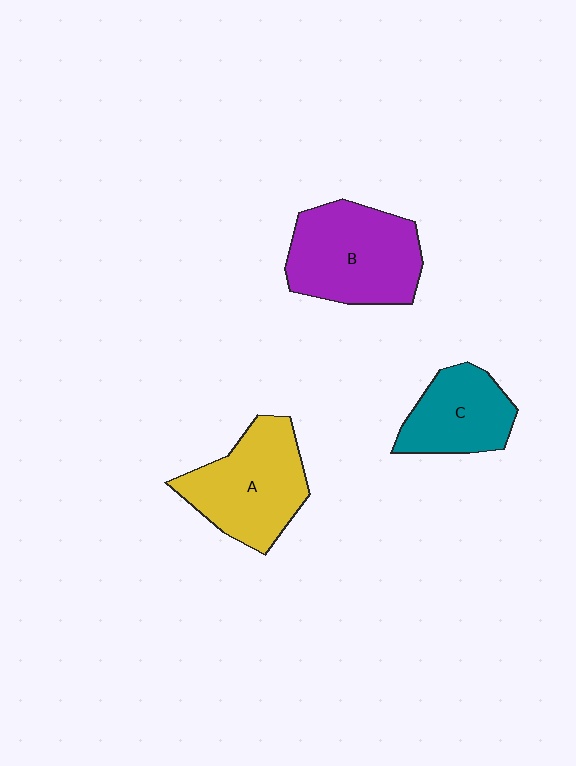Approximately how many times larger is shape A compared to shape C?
Approximately 1.4 times.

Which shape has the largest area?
Shape B (purple).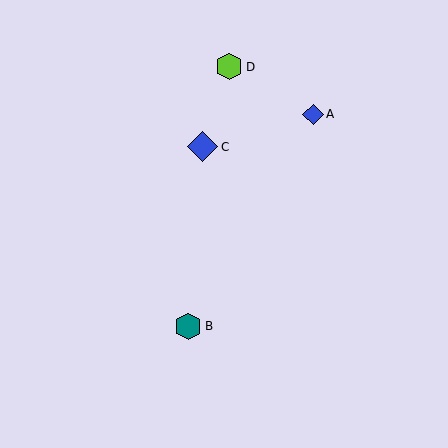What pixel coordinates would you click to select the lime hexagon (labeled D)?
Click at (229, 67) to select the lime hexagon D.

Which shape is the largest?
The blue diamond (labeled C) is the largest.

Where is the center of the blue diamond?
The center of the blue diamond is at (313, 114).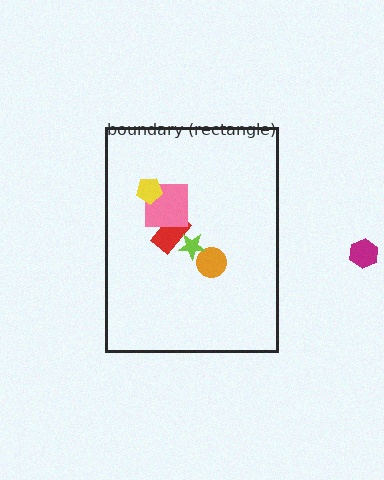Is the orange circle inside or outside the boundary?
Inside.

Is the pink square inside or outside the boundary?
Inside.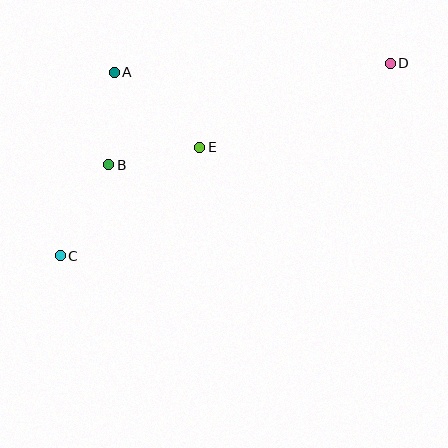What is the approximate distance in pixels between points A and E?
The distance between A and E is approximately 113 pixels.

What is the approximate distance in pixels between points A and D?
The distance between A and D is approximately 276 pixels.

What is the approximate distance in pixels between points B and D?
The distance between B and D is approximately 299 pixels.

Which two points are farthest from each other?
Points C and D are farthest from each other.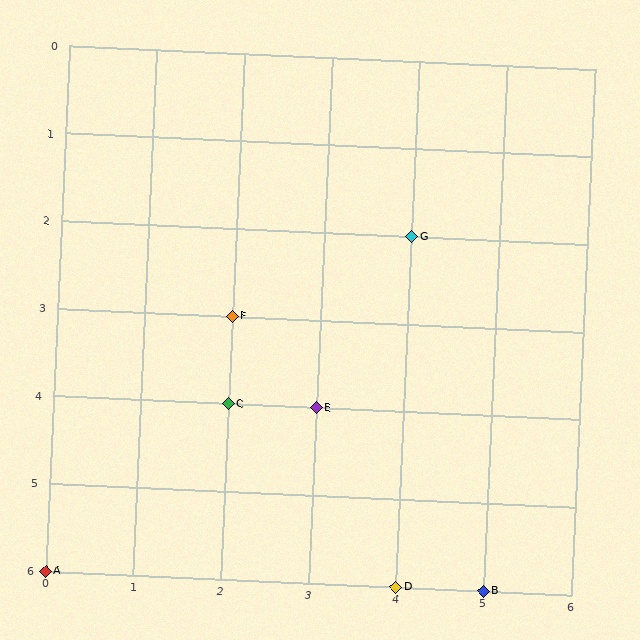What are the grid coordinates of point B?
Point B is at grid coordinates (5, 6).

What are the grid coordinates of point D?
Point D is at grid coordinates (4, 6).